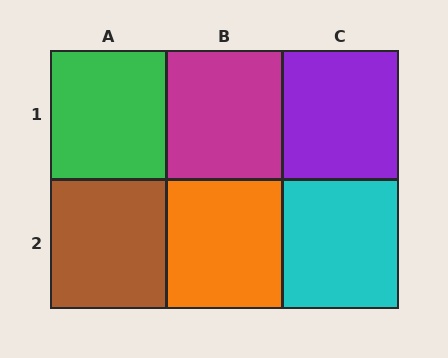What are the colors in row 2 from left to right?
Brown, orange, cyan.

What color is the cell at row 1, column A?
Green.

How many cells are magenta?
1 cell is magenta.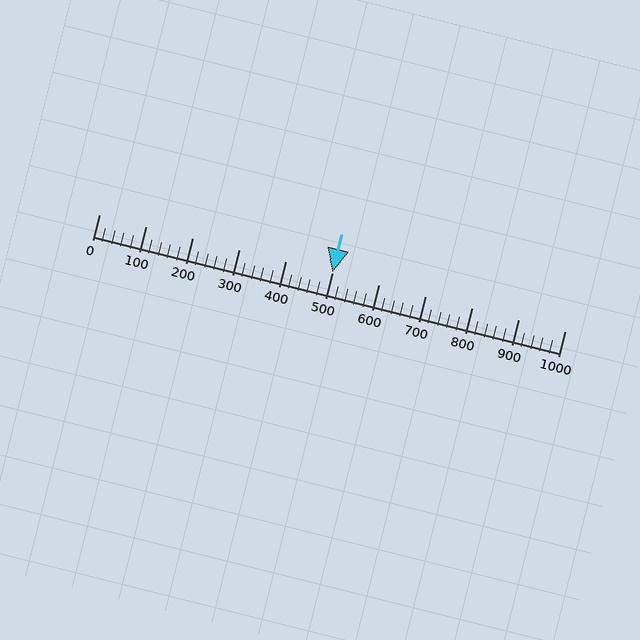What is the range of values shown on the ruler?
The ruler shows values from 0 to 1000.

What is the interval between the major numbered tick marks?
The major tick marks are spaced 100 units apart.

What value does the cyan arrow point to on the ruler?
The cyan arrow points to approximately 500.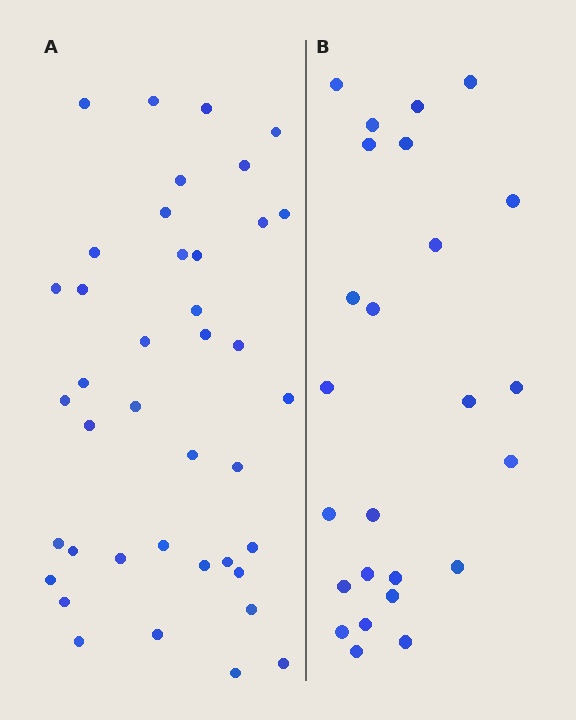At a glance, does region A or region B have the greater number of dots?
Region A (the left region) has more dots.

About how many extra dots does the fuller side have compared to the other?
Region A has approximately 15 more dots than region B.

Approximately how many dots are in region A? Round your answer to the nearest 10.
About 40 dots.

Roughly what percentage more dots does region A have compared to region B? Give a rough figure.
About 60% more.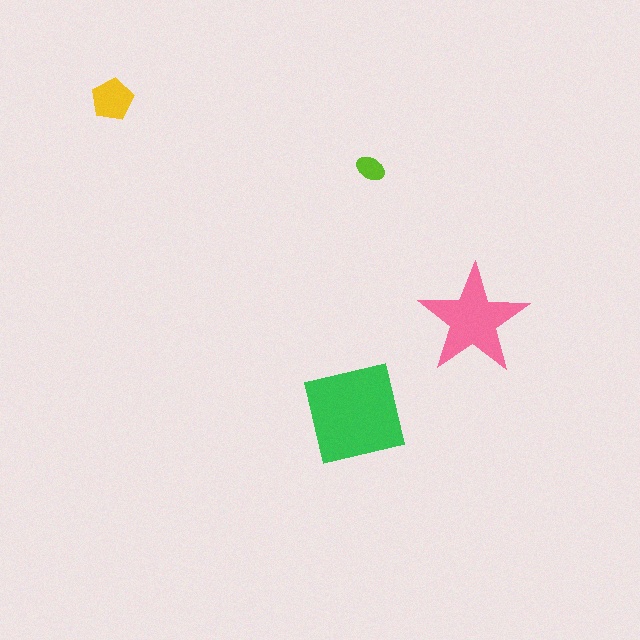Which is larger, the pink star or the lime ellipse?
The pink star.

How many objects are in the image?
There are 4 objects in the image.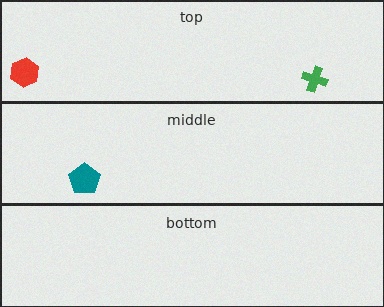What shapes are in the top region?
The green cross, the red hexagon.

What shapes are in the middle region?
The teal pentagon.